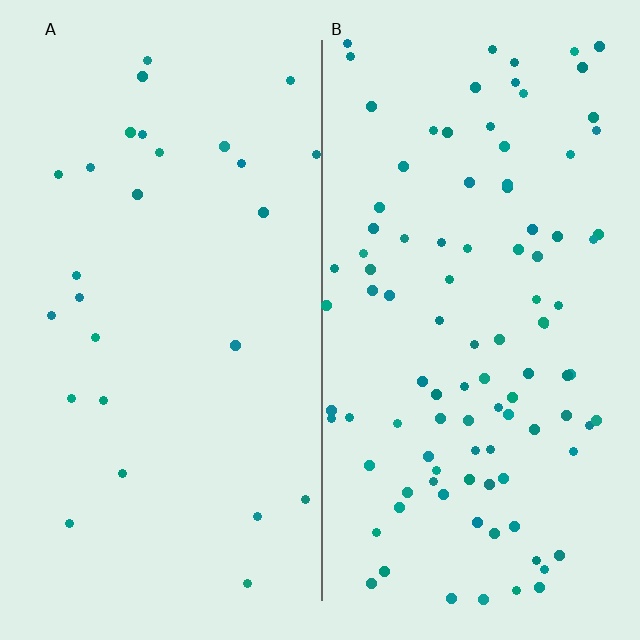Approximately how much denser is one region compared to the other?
Approximately 3.8× — region B over region A.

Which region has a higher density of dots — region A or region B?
B (the right).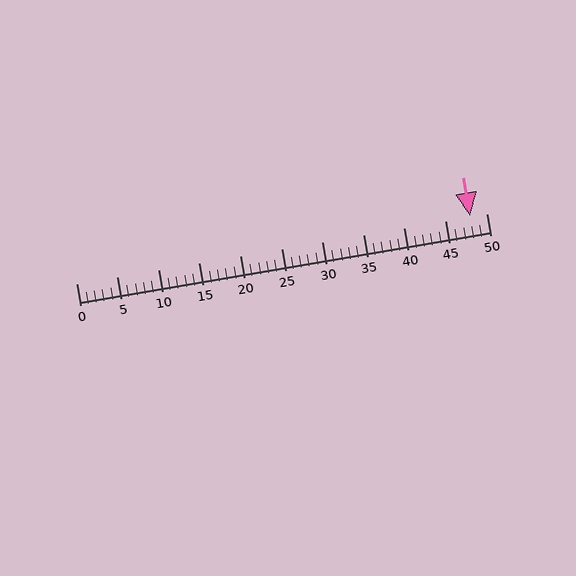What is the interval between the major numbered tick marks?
The major tick marks are spaced 5 units apart.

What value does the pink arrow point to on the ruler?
The pink arrow points to approximately 48.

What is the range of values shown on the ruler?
The ruler shows values from 0 to 50.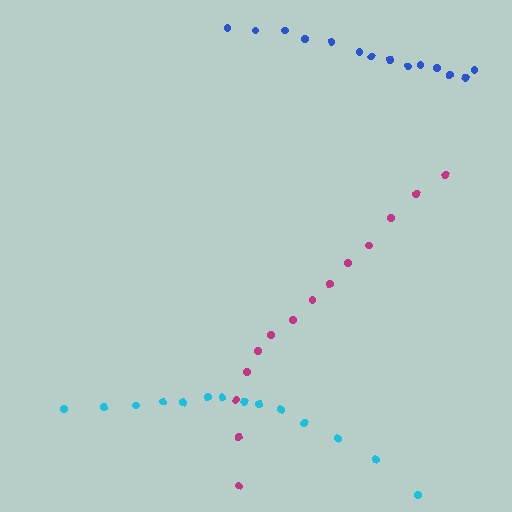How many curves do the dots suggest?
There are 3 distinct paths.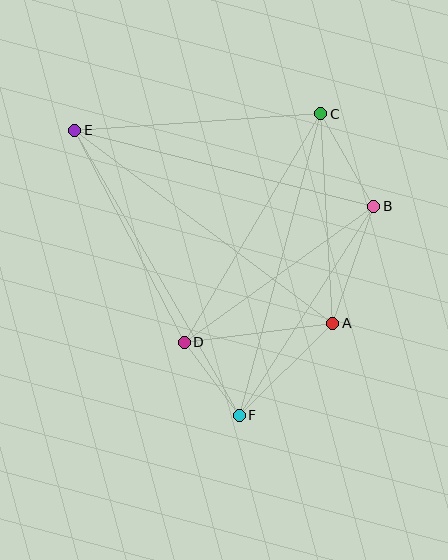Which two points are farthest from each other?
Points E and F are farthest from each other.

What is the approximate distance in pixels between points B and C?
The distance between B and C is approximately 107 pixels.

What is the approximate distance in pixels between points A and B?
The distance between A and B is approximately 124 pixels.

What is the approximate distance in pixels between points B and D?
The distance between B and D is approximately 233 pixels.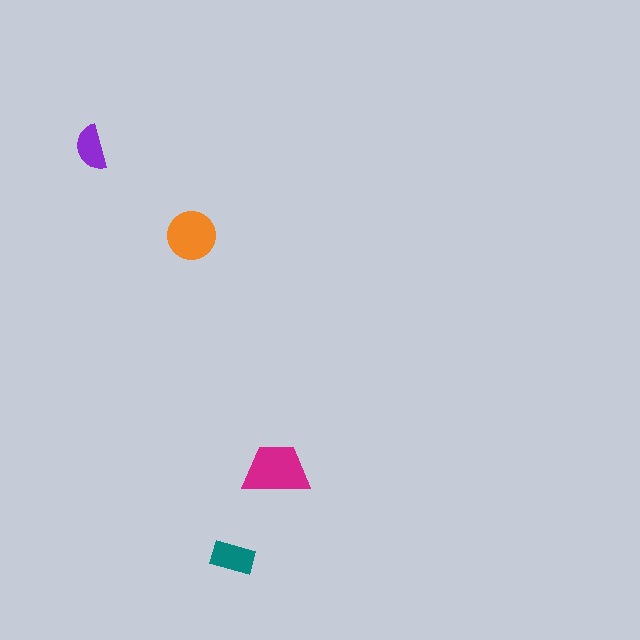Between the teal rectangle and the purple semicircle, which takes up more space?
The teal rectangle.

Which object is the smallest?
The purple semicircle.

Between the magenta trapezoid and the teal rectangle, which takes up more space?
The magenta trapezoid.